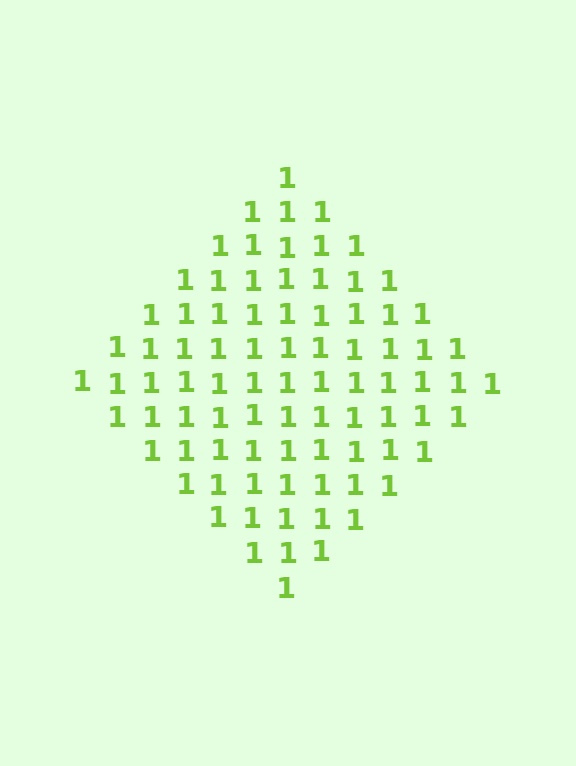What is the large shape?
The large shape is a diamond.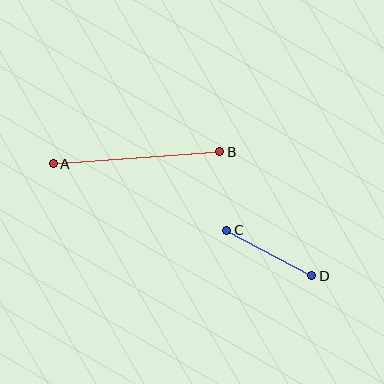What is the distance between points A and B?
The distance is approximately 167 pixels.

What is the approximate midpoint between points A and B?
The midpoint is at approximately (136, 158) pixels.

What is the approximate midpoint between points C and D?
The midpoint is at approximately (269, 253) pixels.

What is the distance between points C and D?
The distance is approximately 96 pixels.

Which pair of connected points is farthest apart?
Points A and B are farthest apart.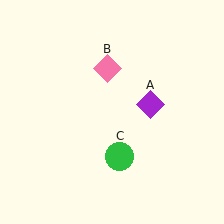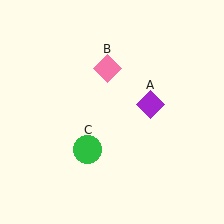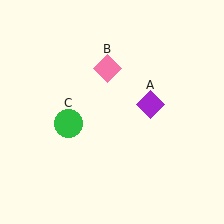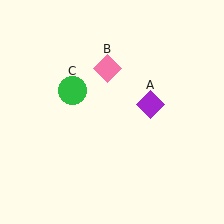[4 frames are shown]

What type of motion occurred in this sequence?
The green circle (object C) rotated clockwise around the center of the scene.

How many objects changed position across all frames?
1 object changed position: green circle (object C).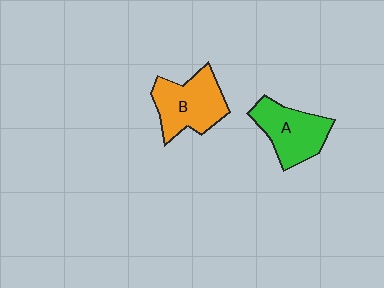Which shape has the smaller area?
Shape A (green).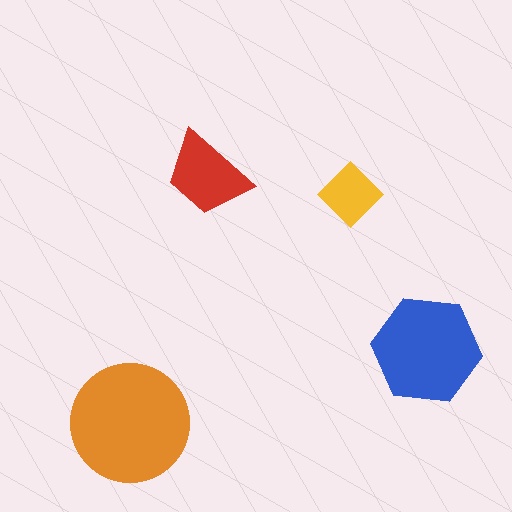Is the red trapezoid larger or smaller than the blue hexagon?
Smaller.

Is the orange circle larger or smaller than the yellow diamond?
Larger.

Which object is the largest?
The orange circle.